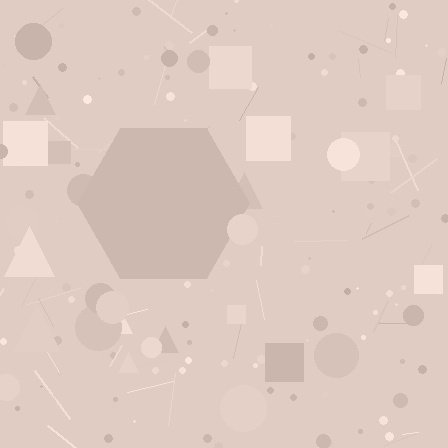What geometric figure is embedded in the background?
A hexagon is embedded in the background.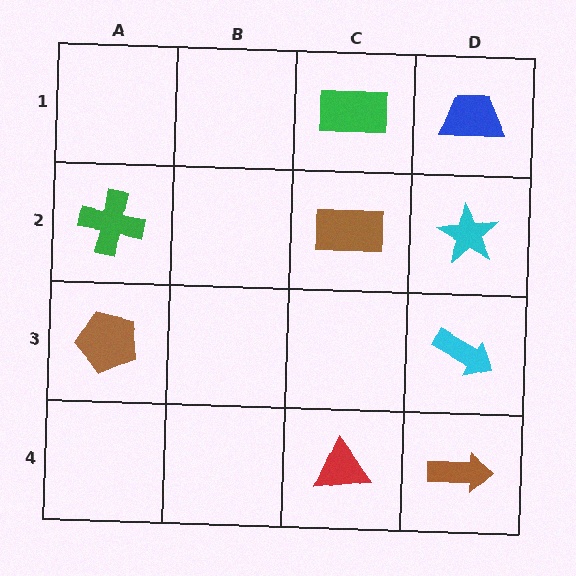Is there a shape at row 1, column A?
No, that cell is empty.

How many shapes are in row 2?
3 shapes.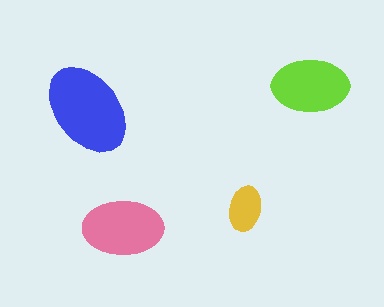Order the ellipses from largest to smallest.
the blue one, the pink one, the lime one, the yellow one.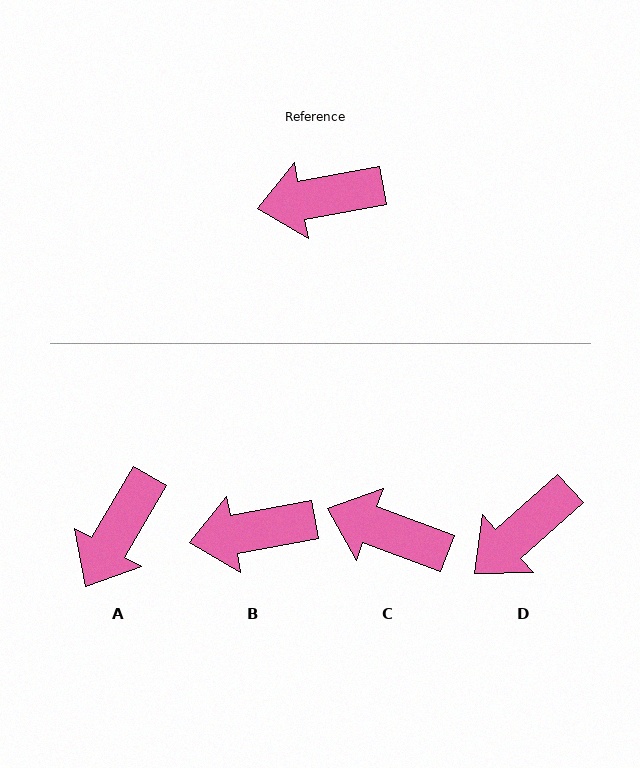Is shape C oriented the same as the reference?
No, it is off by about 31 degrees.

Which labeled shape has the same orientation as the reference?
B.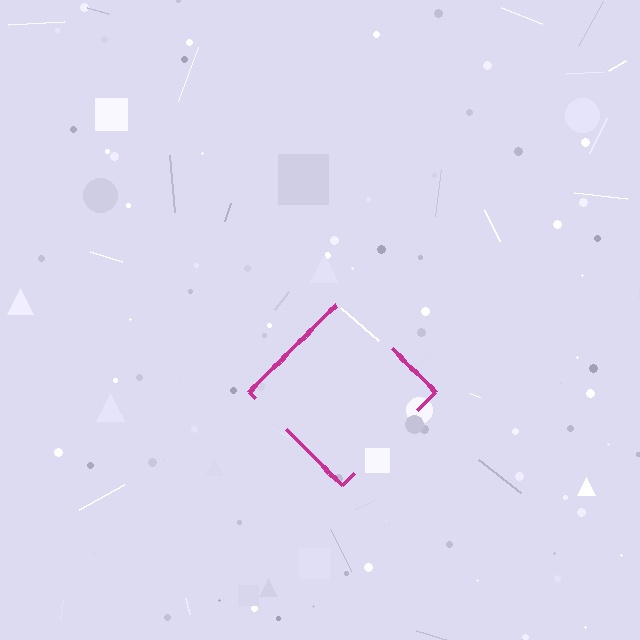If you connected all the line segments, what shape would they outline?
They would outline a diamond.